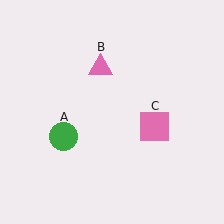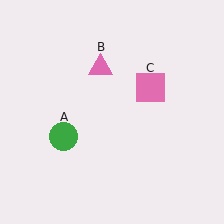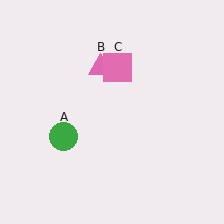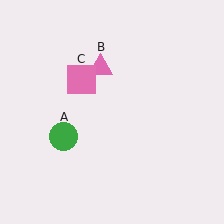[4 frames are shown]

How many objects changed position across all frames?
1 object changed position: pink square (object C).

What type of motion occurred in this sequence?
The pink square (object C) rotated counterclockwise around the center of the scene.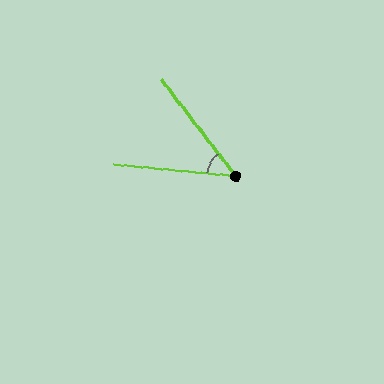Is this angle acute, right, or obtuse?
It is acute.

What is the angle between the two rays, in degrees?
Approximately 47 degrees.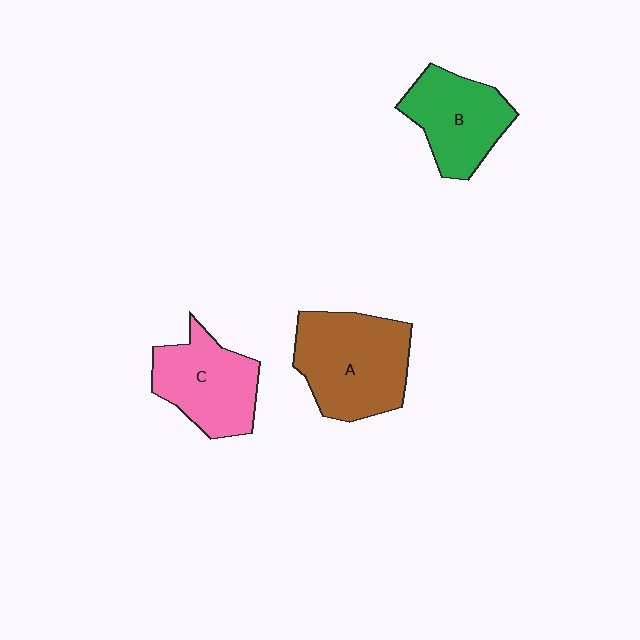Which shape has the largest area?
Shape A (brown).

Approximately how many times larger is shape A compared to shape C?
Approximately 1.3 times.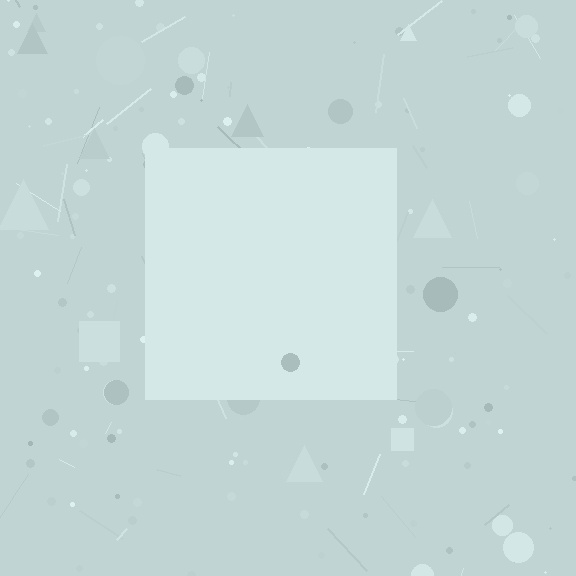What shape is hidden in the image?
A square is hidden in the image.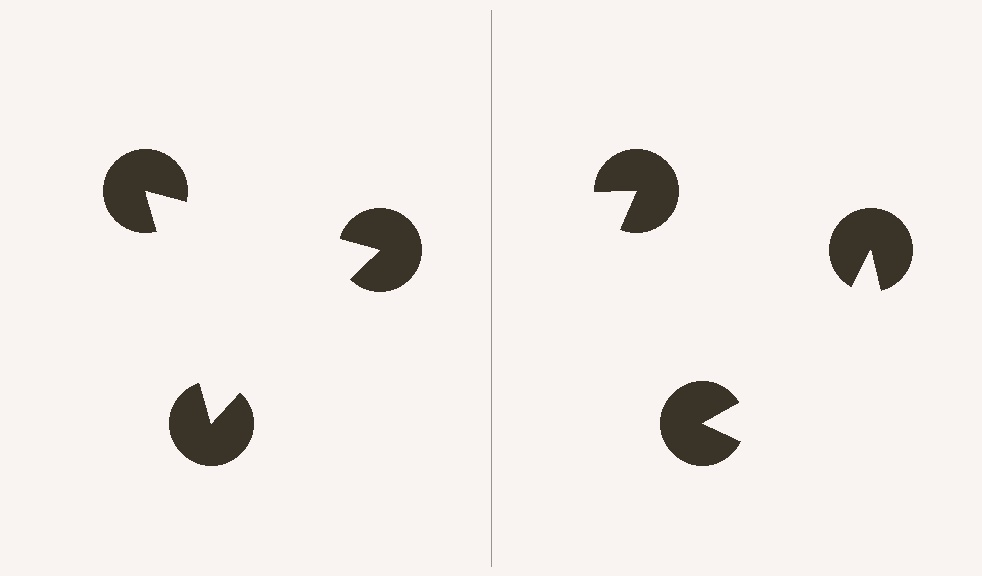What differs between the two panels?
The pac-man discs are positioned identically on both sides; only the wedge orientations differ. On the left they align to a triangle; on the right they are misaligned.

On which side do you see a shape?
An illusory triangle appears on the left side. On the right side the wedge cuts are rotated, so no coherent shape forms.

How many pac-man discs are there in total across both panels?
6 — 3 on each side.